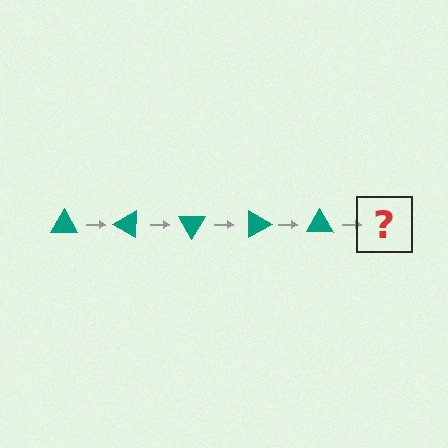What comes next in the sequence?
The next element should be a teal triangle rotated 150 degrees.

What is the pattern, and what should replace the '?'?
The pattern is that the triangle rotates 30 degrees each step. The '?' should be a teal triangle rotated 150 degrees.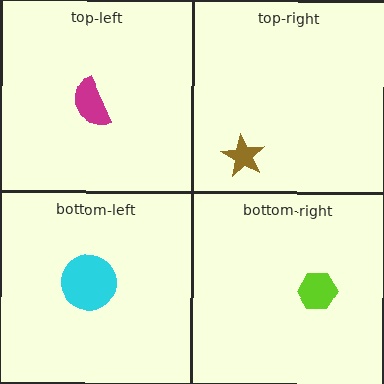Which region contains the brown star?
The top-right region.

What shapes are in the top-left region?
The magenta semicircle.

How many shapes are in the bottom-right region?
1.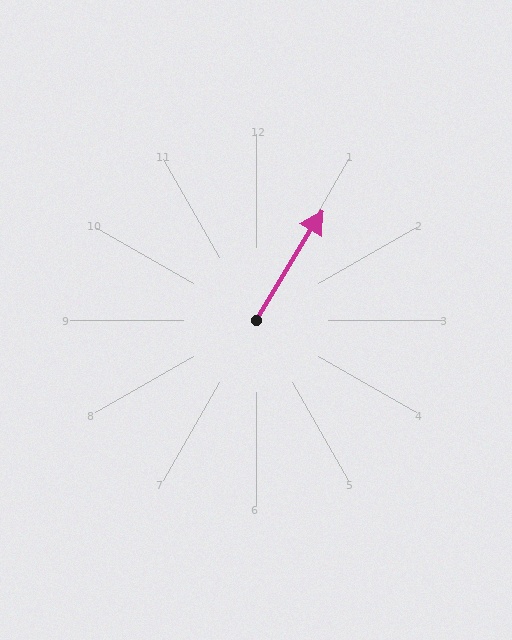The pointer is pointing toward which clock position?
Roughly 1 o'clock.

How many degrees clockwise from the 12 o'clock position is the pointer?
Approximately 31 degrees.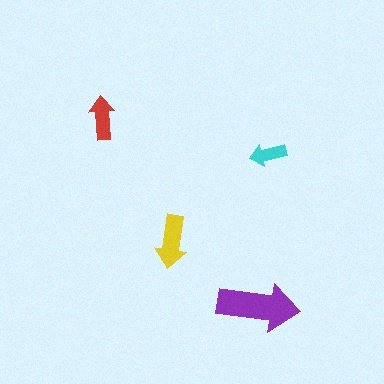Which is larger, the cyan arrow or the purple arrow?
The purple one.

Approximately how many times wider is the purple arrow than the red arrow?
About 2 times wider.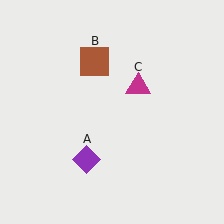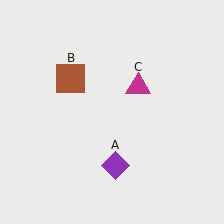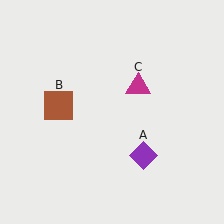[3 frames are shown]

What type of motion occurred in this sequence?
The purple diamond (object A), brown square (object B) rotated counterclockwise around the center of the scene.